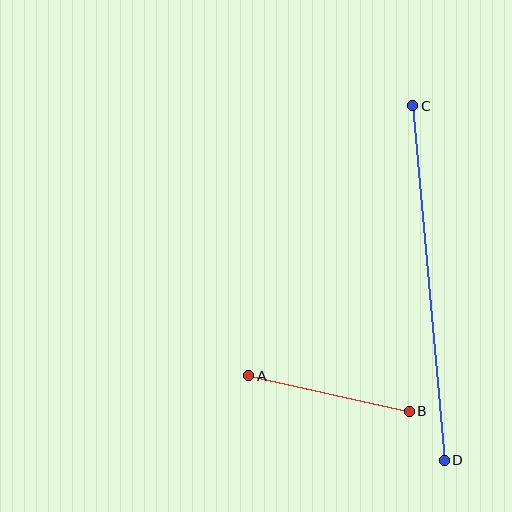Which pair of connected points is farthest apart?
Points C and D are farthest apart.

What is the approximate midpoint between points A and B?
The midpoint is at approximately (329, 394) pixels.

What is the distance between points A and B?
The distance is approximately 164 pixels.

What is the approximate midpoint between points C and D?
The midpoint is at approximately (429, 283) pixels.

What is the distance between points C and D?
The distance is approximately 356 pixels.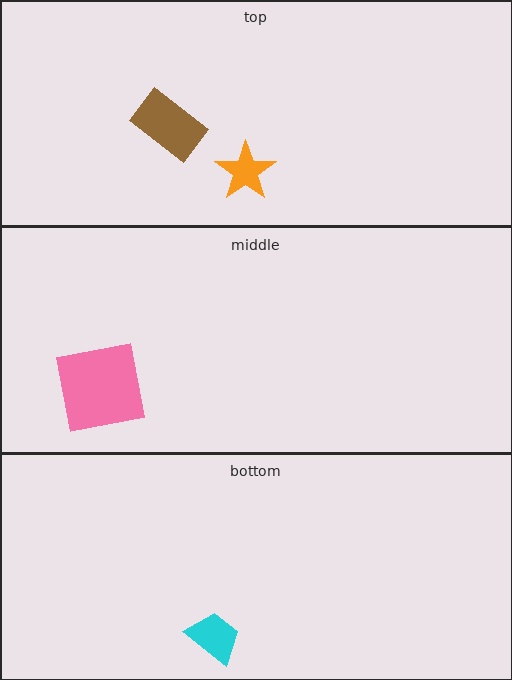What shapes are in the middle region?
The pink square.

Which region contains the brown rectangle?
The top region.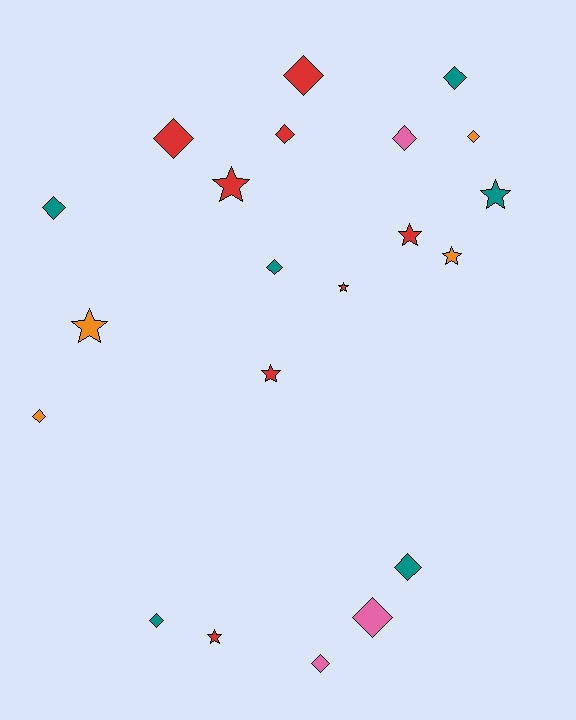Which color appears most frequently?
Red, with 8 objects.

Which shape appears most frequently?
Diamond, with 13 objects.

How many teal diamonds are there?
There are 5 teal diamonds.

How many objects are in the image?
There are 21 objects.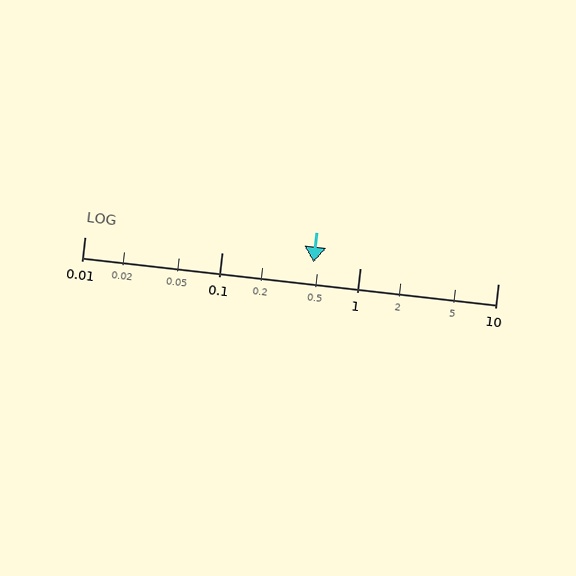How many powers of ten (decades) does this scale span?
The scale spans 3 decades, from 0.01 to 10.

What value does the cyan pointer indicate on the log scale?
The pointer indicates approximately 0.46.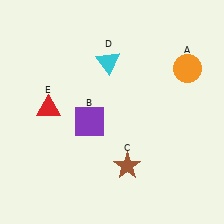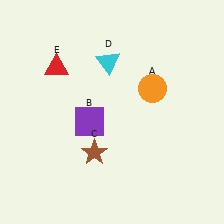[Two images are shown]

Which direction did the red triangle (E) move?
The red triangle (E) moved up.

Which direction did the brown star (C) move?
The brown star (C) moved left.